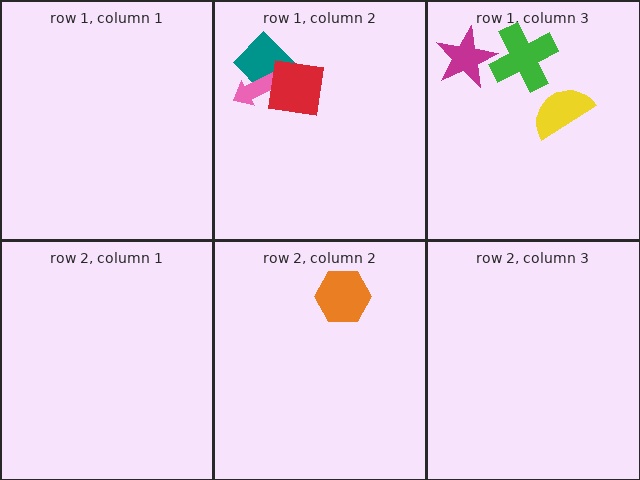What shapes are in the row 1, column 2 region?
The teal diamond, the pink arrow, the red square.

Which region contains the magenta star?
The row 1, column 3 region.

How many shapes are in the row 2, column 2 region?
1.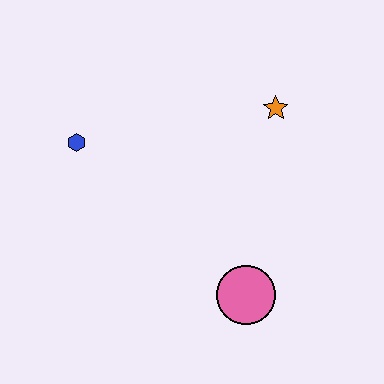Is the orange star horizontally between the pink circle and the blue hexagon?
No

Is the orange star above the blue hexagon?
Yes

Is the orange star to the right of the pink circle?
Yes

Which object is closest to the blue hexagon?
The orange star is closest to the blue hexagon.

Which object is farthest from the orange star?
The blue hexagon is farthest from the orange star.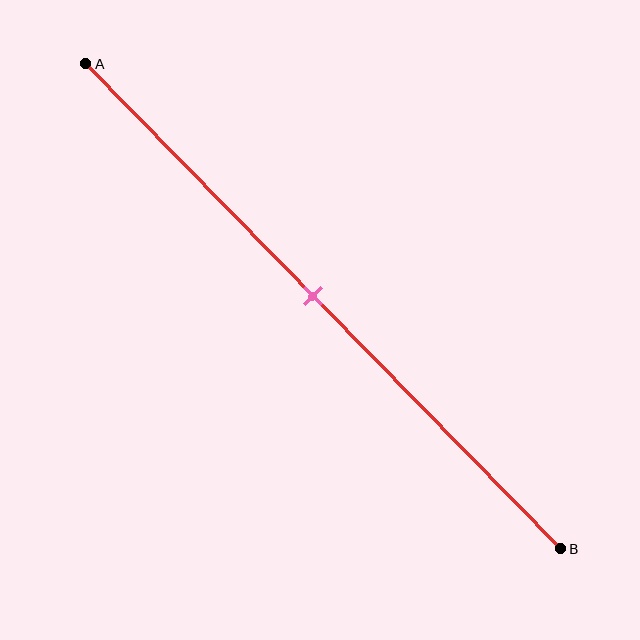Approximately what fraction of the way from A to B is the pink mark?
The pink mark is approximately 50% of the way from A to B.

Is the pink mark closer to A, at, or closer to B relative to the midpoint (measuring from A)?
The pink mark is approximately at the midpoint of segment AB.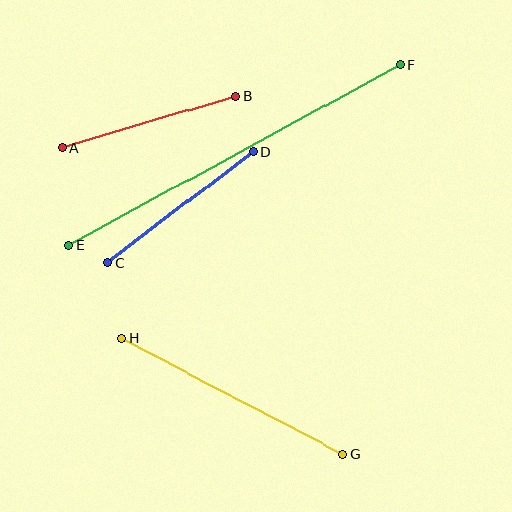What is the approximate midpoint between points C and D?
The midpoint is at approximately (180, 207) pixels.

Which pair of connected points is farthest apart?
Points E and F are farthest apart.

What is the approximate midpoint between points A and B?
The midpoint is at approximately (149, 122) pixels.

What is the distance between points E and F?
The distance is approximately 377 pixels.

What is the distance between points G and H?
The distance is approximately 249 pixels.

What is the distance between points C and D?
The distance is approximately 183 pixels.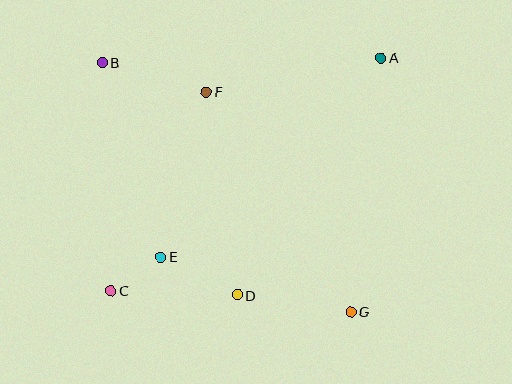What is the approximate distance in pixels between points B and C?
The distance between B and C is approximately 228 pixels.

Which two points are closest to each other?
Points C and E are closest to each other.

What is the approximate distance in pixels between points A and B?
The distance between A and B is approximately 279 pixels.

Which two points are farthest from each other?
Points A and C are farthest from each other.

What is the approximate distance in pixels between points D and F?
The distance between D and F is approximately 206 pixels.